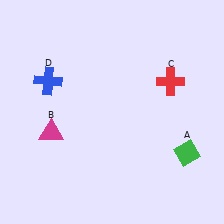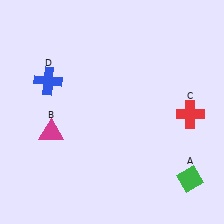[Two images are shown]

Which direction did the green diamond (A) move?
The green diamond (A) moved down.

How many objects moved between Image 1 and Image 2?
2 objects moved between the two images.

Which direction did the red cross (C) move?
The red cross (C) moved down.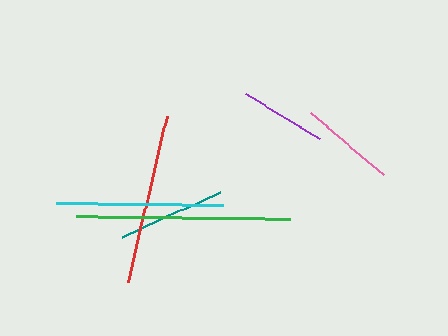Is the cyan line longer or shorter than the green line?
The green line is longer than the cyan line.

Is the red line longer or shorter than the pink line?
The red line is longer than the pink line.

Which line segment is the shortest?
The purple line is the shortest at approximately 87 pixels.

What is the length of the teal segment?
The teal segment is approximately 108 pixels long.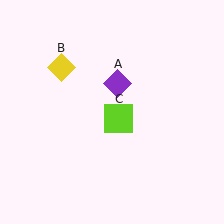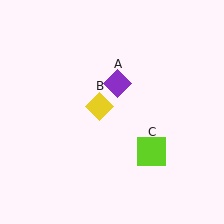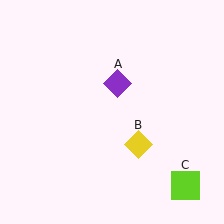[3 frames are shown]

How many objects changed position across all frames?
2 objects changed position: yellow diamond (object B), lime square (object C).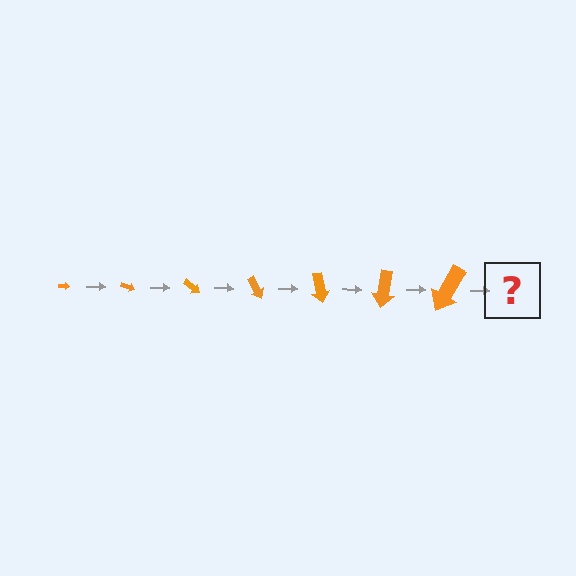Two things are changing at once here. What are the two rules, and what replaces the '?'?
The two rules are that the arrow grows larger each step and it rotates 20 degrees each step. The '?' should be an arrow, larger than the previous one and rotated 140 degrees from the start.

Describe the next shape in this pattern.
It should be an arrow, larger than the previous one and rotated 140 degrees from the start.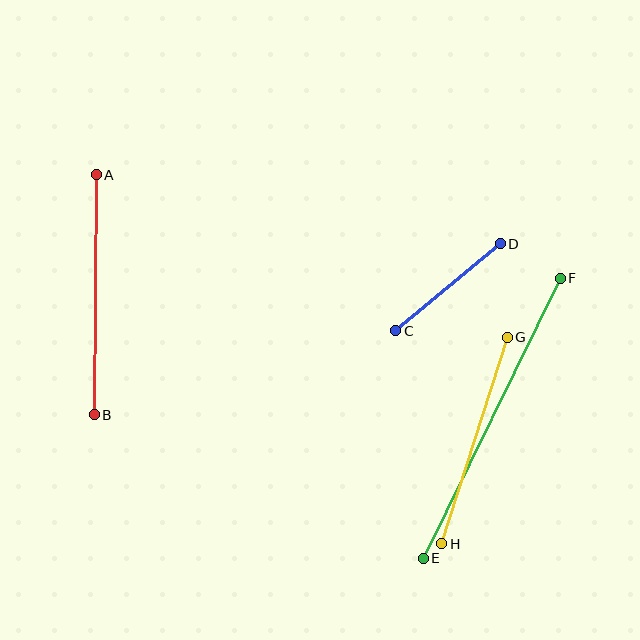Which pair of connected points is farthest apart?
Points E and F are farthest apart.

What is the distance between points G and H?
The distance is approximately 217 pixels.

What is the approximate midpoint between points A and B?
The midpoint is at approximately (95, 295) pixels.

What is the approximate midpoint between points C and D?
The midpoint is at approximately (448, 287) pixels.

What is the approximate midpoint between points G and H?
The midpoint is at approximately (475, 441) pixels.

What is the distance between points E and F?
The distance is approximately 311 pixels.